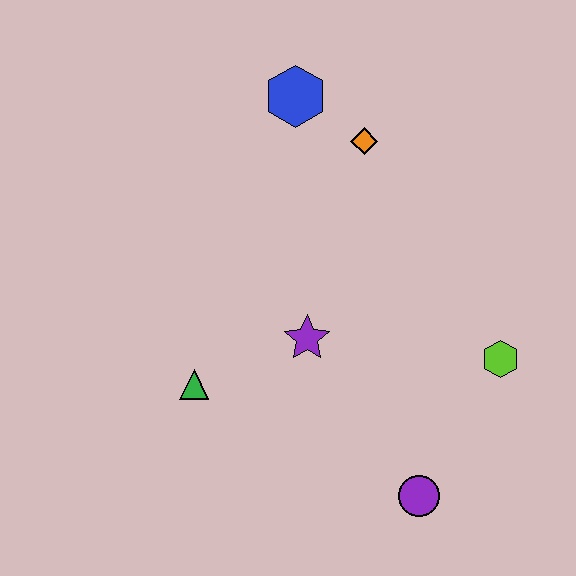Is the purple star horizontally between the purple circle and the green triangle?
Yes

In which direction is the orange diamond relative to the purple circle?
The orange diamond is above the purple circle.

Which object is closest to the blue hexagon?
The orange diamond is closest to the blue hexagon.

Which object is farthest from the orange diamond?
The purple circle is farthest from the orange diamond.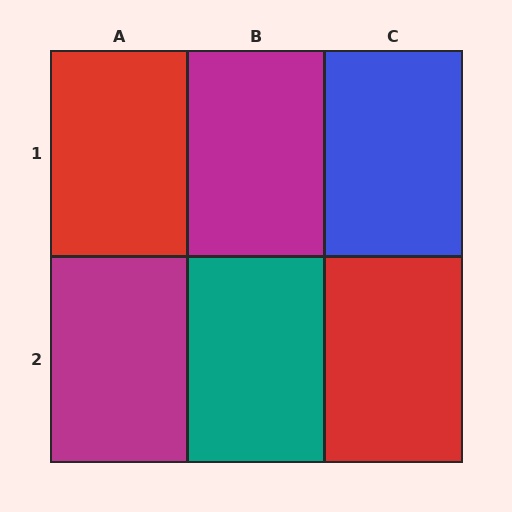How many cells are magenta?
2 cells are magenta.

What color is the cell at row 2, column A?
Magenta.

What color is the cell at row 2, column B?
Teal.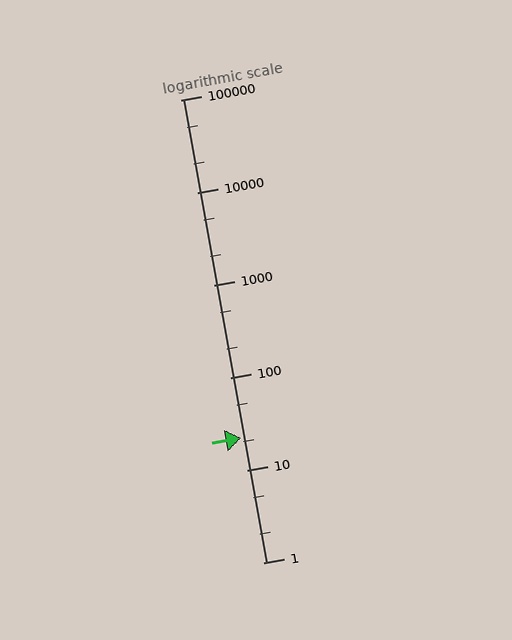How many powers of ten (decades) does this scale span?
The scale spans 5 decades, from 1 to 100000.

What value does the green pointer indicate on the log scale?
The pointer indicates approximately 22.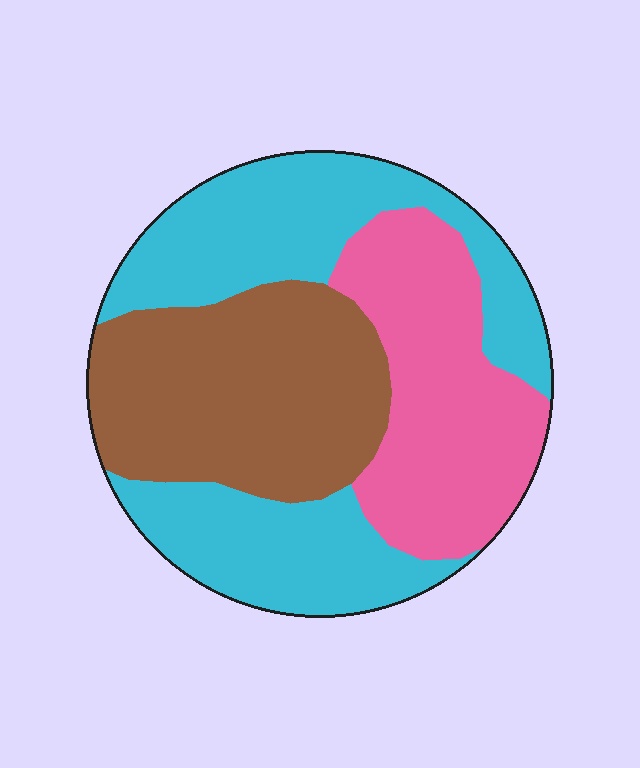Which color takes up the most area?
Cyan, at roughly 40%.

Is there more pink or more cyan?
Cyan.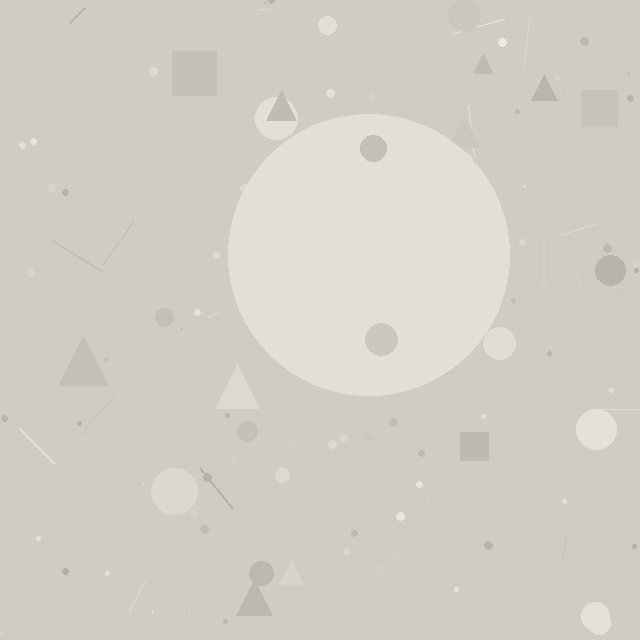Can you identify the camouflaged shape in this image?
The camouflaged shape is a circle.